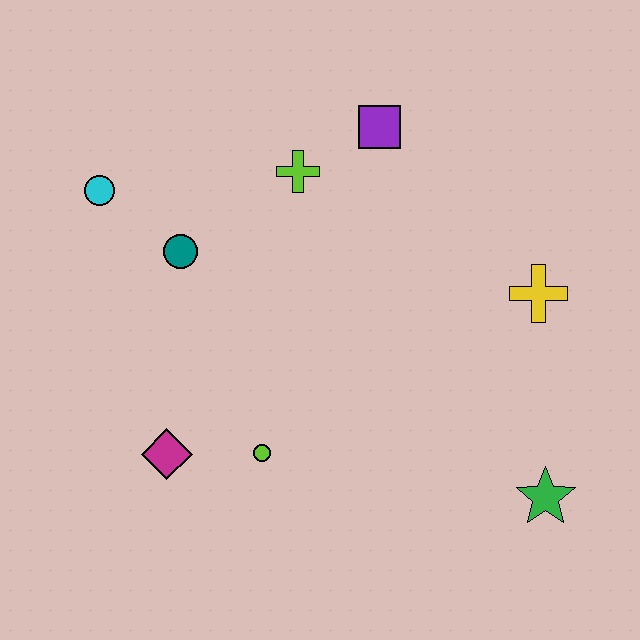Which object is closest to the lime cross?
The purple square is closest to the lime cross.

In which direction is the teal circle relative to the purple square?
The teal circle is to the left of the purple square.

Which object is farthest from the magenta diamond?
The yellow cross is farthest from the magenta diamond.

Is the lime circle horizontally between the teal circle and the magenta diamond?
No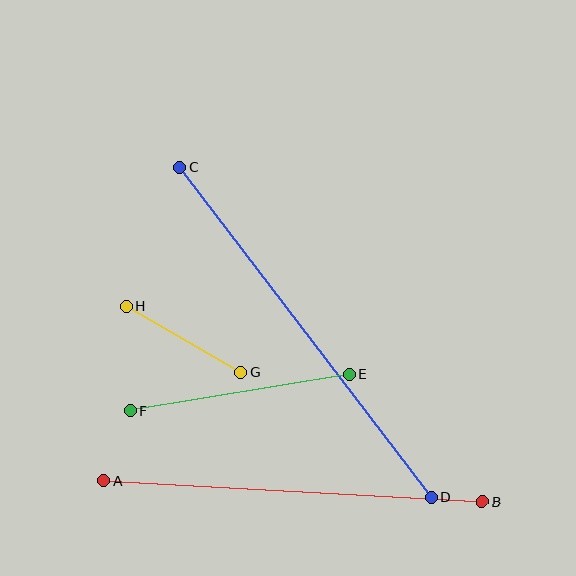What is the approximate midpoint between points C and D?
The midpoint is at approximately (305, 332) pixels.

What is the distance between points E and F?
The distance is approximately 222 pixels.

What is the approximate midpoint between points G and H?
The midpoint is at approximately (183, 339) pixels.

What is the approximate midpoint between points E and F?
The midpoint is at approximately (240, 392) pixels.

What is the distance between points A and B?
The distance is approximately 379 pixels.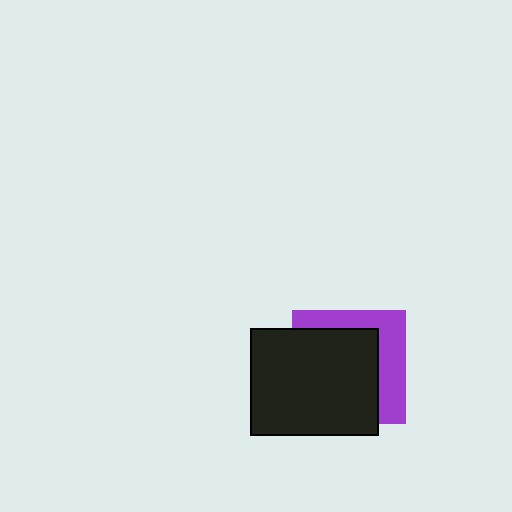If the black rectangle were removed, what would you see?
You would see the complete purple square.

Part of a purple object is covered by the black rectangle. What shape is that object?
It is a square.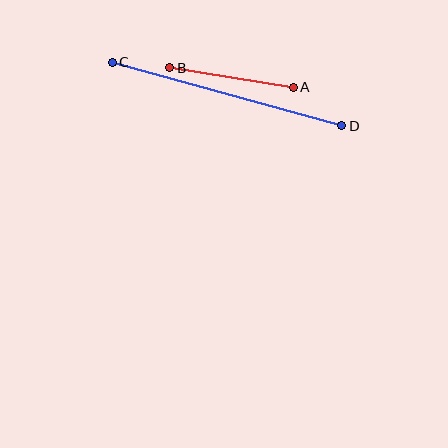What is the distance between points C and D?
The distance is approximately 238 pixels.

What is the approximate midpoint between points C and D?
The midpoint is at approximately (227, 94) pixels.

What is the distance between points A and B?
The distance is approximately 125 pixels.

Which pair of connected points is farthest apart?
Points C and D are farthest apart.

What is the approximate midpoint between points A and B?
The midpoint is at approximately (232, 78) pixels.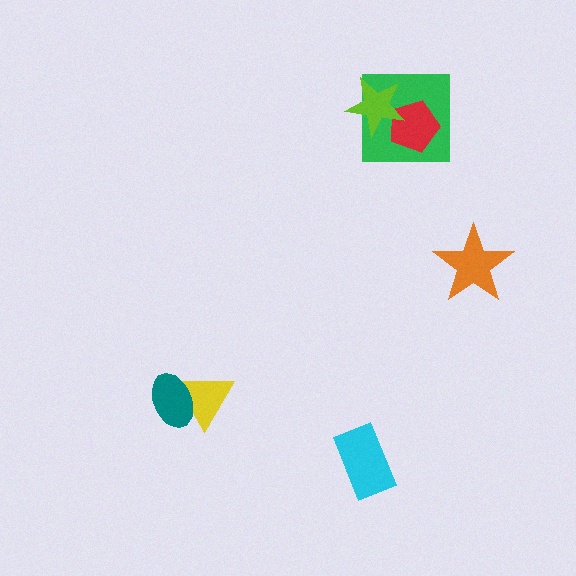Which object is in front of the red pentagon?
The lime star is in front of the red pentagon.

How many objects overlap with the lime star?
2 objects overlap with the lime star.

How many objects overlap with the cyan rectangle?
0 objects overlap with the cyan rectangle.